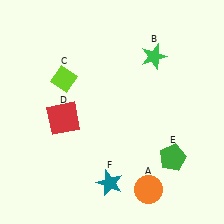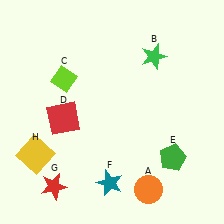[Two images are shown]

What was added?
A red star (G), a yellow square (H) were added in Image 2.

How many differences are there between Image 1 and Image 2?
There are 2 differences between the two images.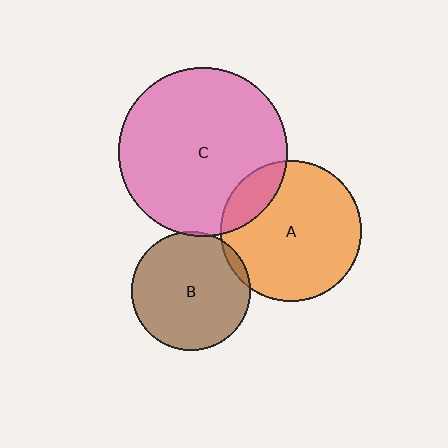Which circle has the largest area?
Circle C (pink).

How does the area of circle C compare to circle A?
Approximately 1.4 times.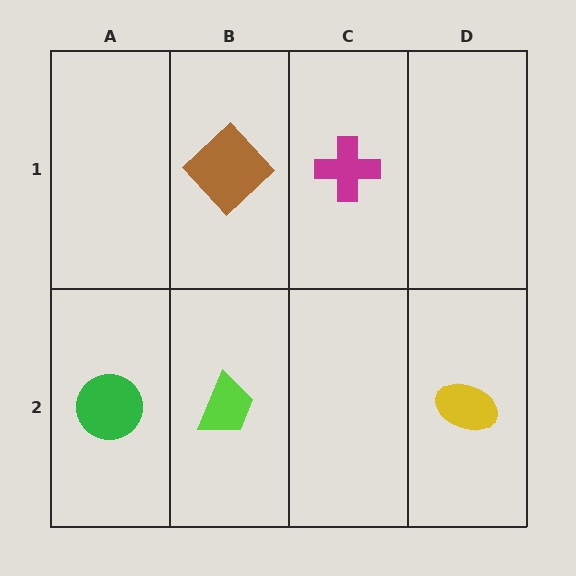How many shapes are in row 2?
3 shapes.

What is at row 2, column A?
A green circle.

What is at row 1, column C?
A magenta cross.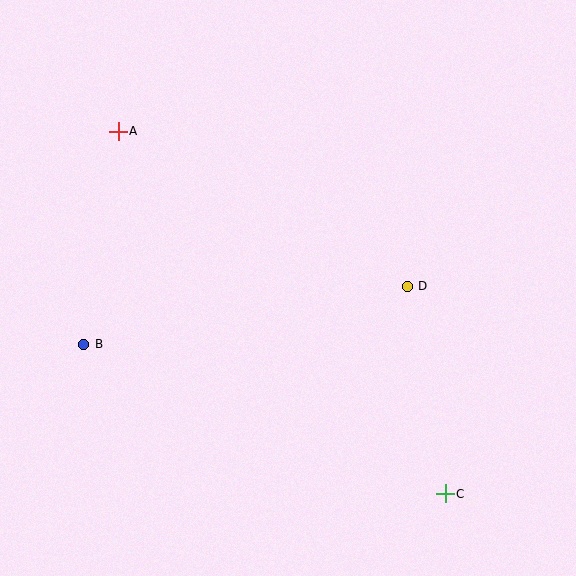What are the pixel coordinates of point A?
Point A is at (118, 131).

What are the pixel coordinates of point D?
Point D is at (407, 286).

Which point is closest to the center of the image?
Point D at (407, 286) is closest to the center.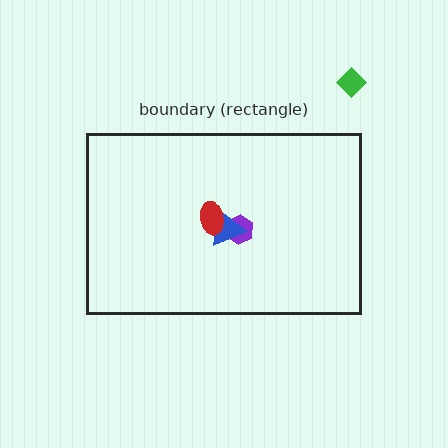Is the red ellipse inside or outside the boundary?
Inside.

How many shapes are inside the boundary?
3 inside, 1 outside.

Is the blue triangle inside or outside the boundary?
Inside.